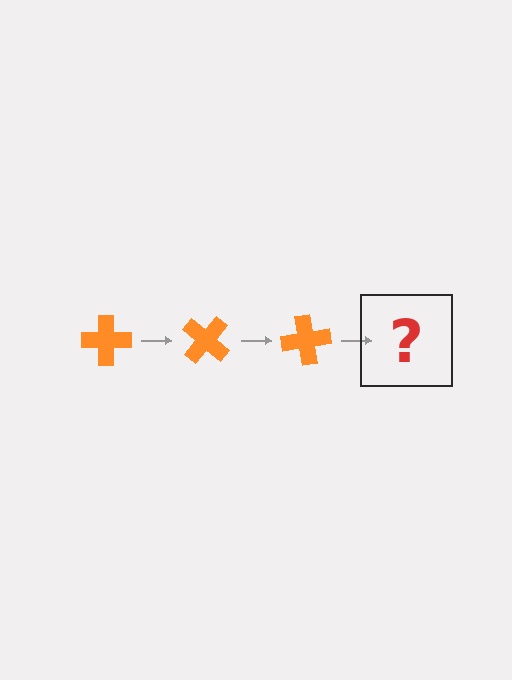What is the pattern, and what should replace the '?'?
The pattern is that the cross rotates 40 degrees each step. The '?' should be an orange cross rotated 120 degrees.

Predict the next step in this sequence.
The next step is an orange cross rotated 120 degrees.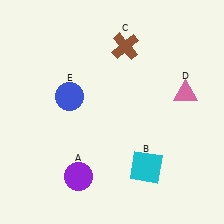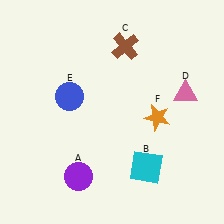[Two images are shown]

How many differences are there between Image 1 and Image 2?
There is 1 difference between the two images.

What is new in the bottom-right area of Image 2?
An orange star (F) was added in the bottom-right area of Image 2.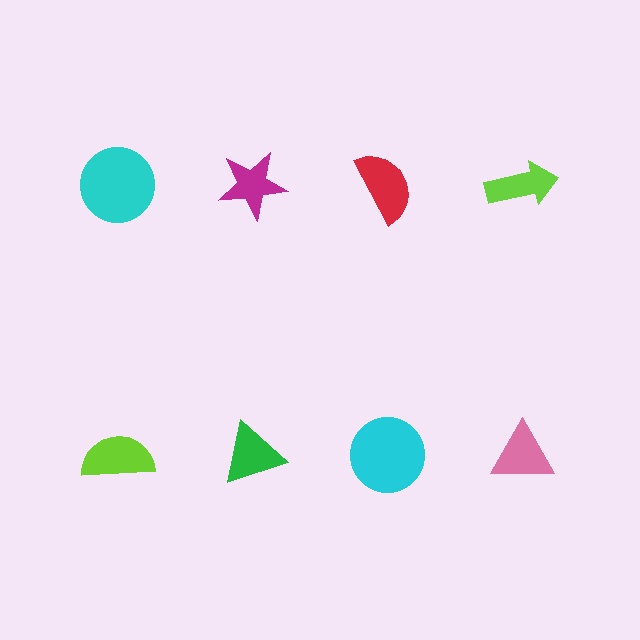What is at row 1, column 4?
A lime arrow.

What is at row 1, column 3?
A red semicircle.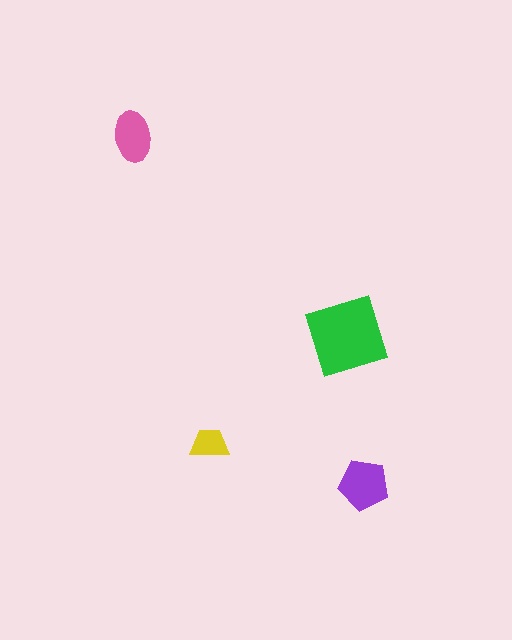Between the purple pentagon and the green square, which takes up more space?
The green square.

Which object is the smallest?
The yellow trapezoid.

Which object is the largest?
The green square.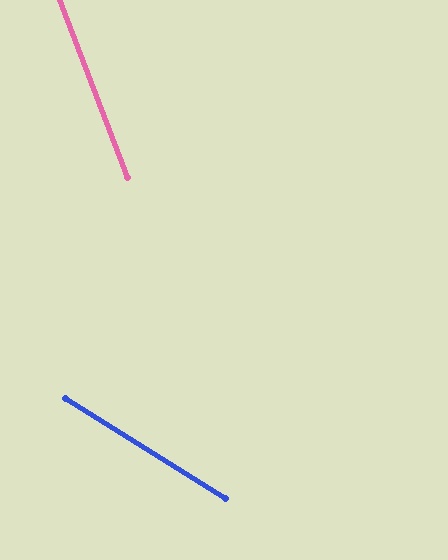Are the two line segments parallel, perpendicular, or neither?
Neither parallel nor perpendicular — they differ by about 37°.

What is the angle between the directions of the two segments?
Approximately 37 degrees.